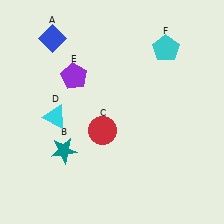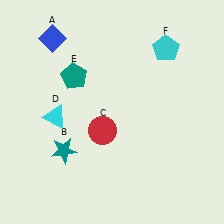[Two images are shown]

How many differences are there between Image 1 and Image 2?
There is 1 difference between the two images.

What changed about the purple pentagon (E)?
In Image 1, E is purple. In Image 2, it changed to teal.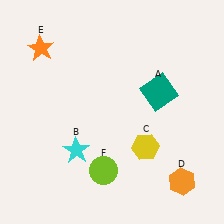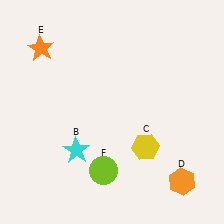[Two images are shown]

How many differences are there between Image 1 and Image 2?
There is 1 difference between the two images.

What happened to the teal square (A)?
The teal square (A) was removed in Image 2. It was in the top-right area of Image 1.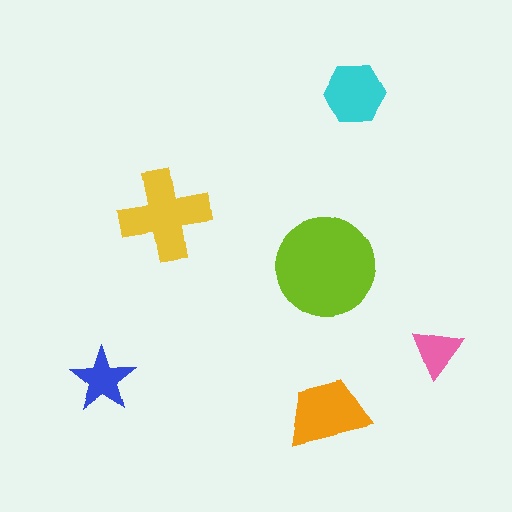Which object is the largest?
The lime circle.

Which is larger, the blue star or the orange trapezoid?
The orange trapezoid.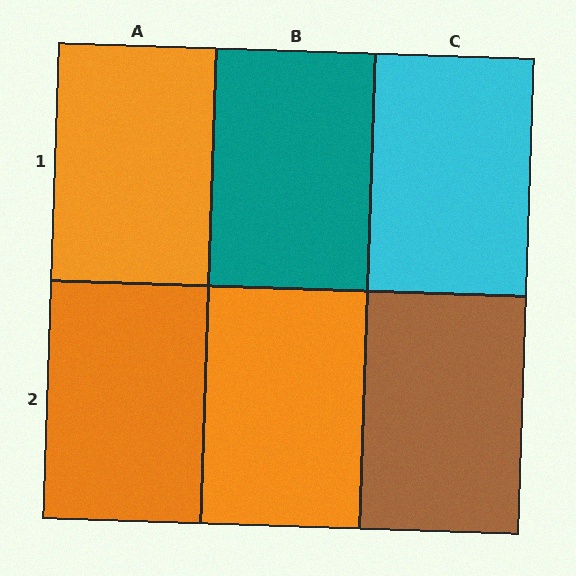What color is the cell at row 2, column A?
Orange.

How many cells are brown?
1 cell is brown.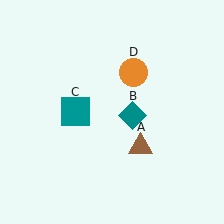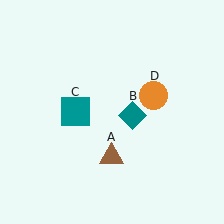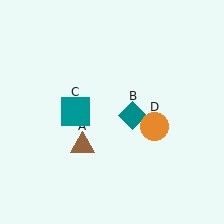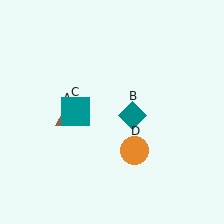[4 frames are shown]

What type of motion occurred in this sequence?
The brown triangle (object A), orange circle (object D) rotated clockwise around the center of the scene.